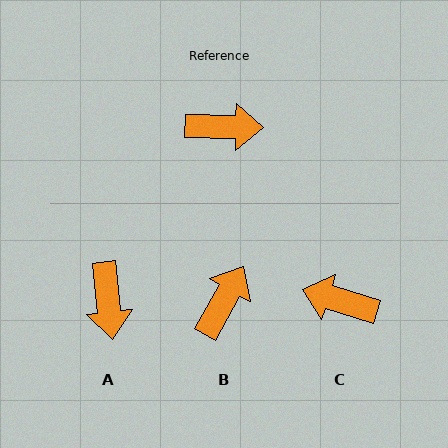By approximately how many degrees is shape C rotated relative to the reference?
Approximately 164 degrees counter-clockwise.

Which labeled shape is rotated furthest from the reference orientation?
C, about 164 degrees away.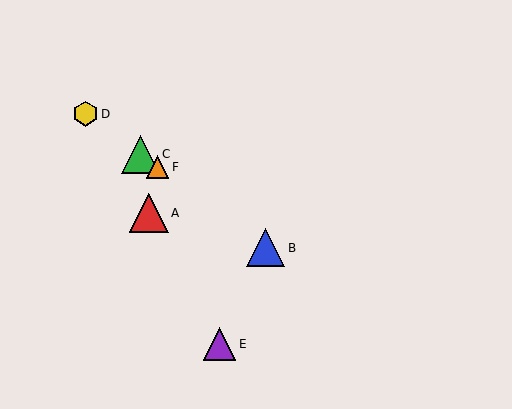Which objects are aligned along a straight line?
Objects B, C, D, F are aligned along a straight line.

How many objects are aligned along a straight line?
4 objects (B, C, D, F) are aligned along a straight line.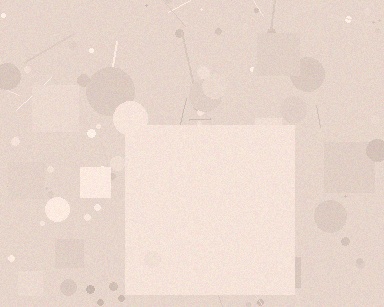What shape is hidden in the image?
A square is hidden in the image.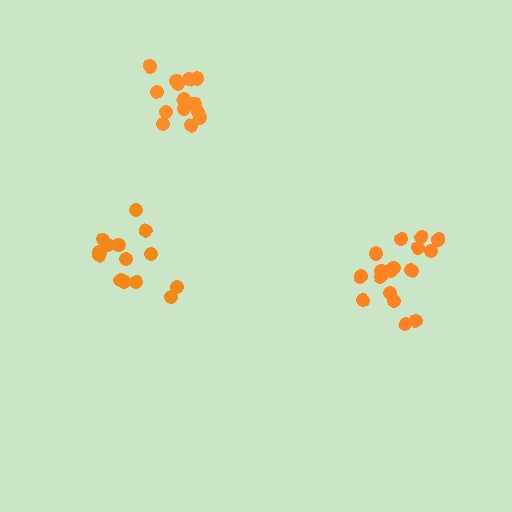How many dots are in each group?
Group 1: 14 dots, Group 2: 15 dots, Group 3: 17 dots (46 total).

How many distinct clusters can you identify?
There are 3 distinct clusters.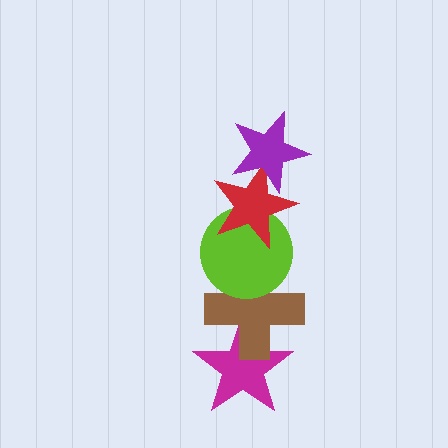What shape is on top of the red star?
The purple star is on top of the red star.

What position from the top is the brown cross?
The brown cross is 4th from the top.